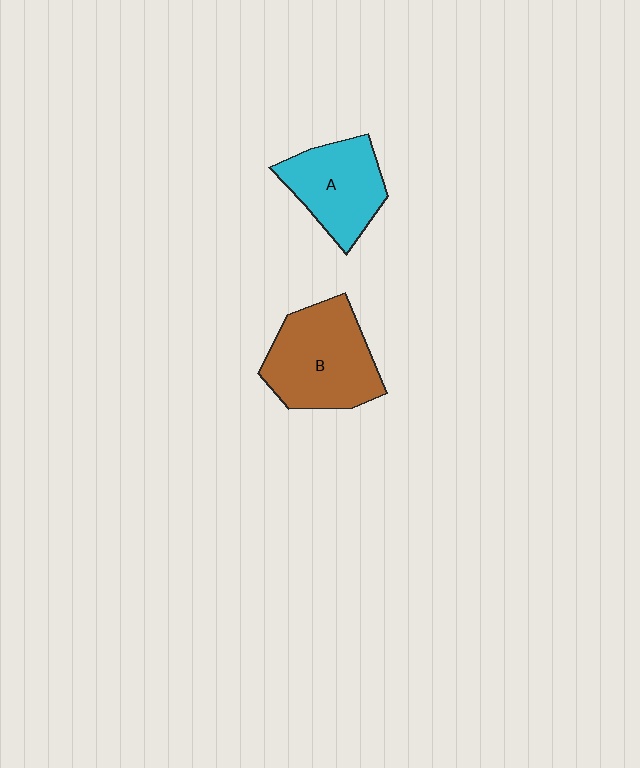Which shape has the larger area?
Shape B (brown).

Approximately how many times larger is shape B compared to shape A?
Approximately 1.3 times.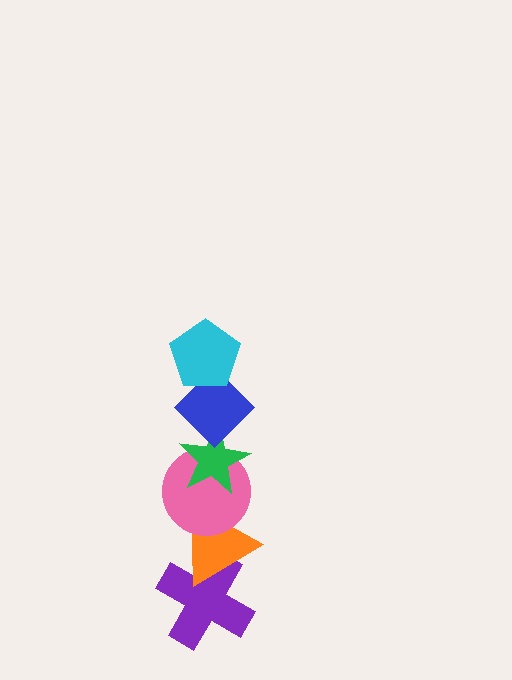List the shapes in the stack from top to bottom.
From top to bottom: the cyan pentagon, the blue diamond, the green star, the pink circle, the orange triangle, the purple cross.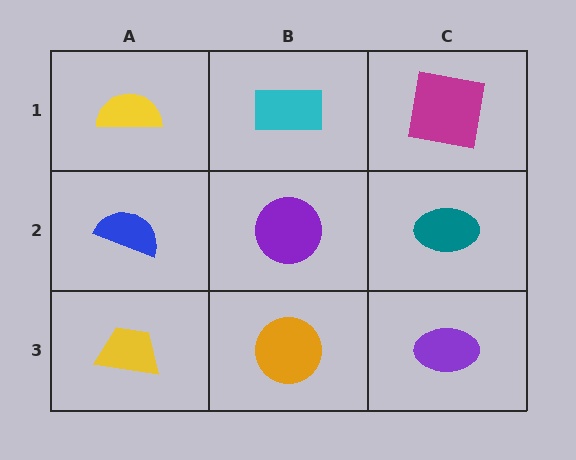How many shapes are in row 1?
3 shapes.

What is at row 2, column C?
A teal ellipse.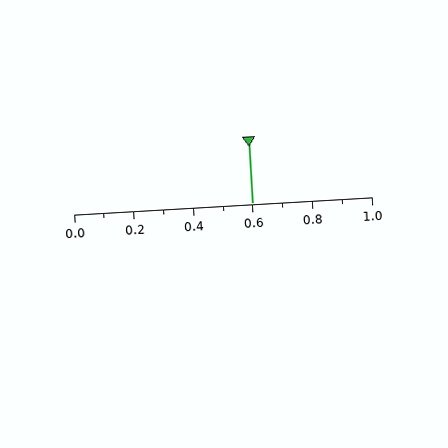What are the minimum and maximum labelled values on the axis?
The axis runs from 0.0 to 1.0.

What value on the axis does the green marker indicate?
The marker indicates approximately 0.6.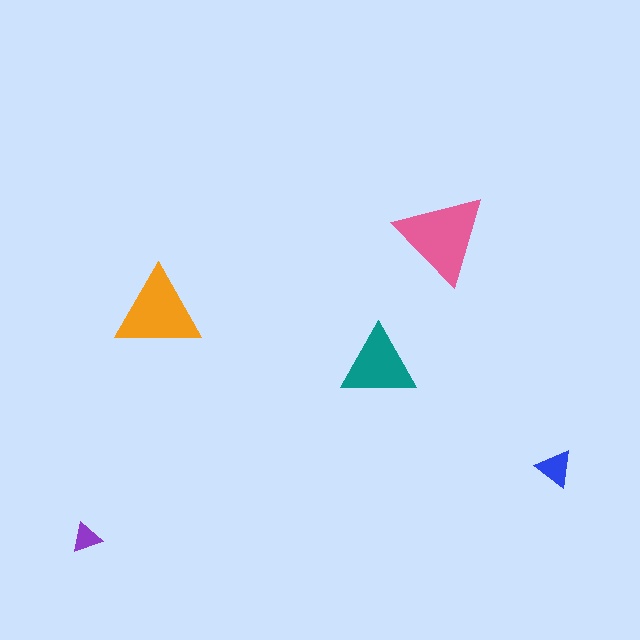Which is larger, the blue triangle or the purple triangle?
The blue one.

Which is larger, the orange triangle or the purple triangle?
The orange one.